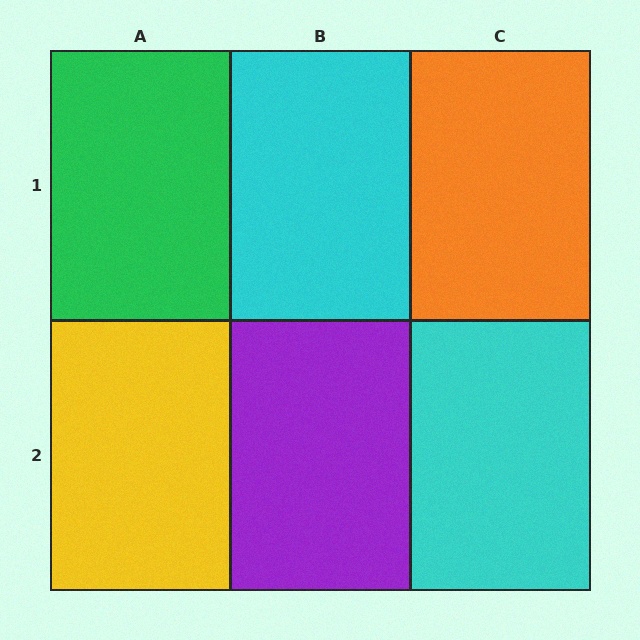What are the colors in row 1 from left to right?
Green, cyan, orange.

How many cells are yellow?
1 cell is yellow.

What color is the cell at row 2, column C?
Cyan.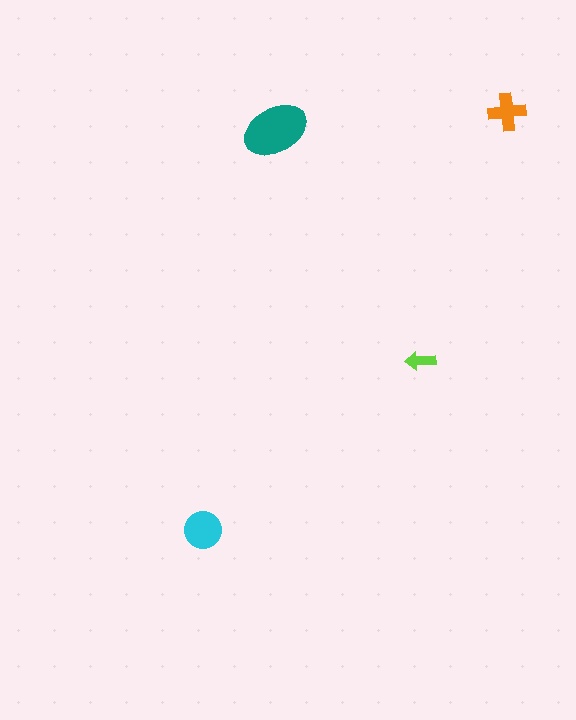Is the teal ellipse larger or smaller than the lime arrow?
Larger.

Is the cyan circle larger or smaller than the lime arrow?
Larger.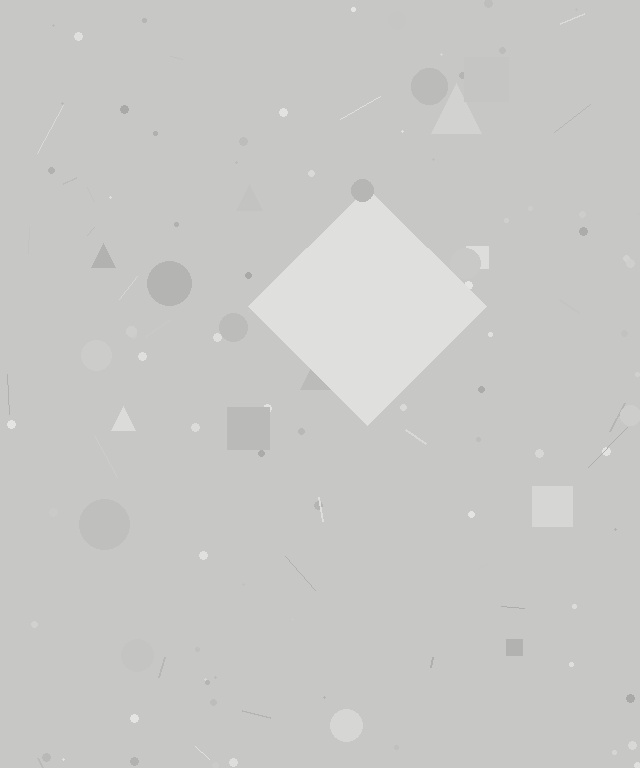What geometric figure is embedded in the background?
A diamond is embedded in the background.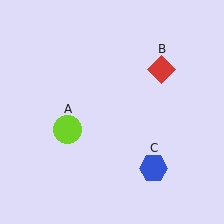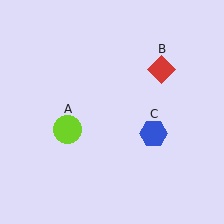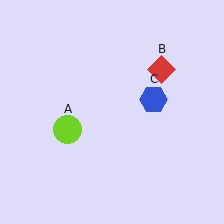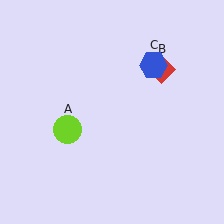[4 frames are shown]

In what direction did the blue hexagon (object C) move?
The blue hexagon (object C) moved up.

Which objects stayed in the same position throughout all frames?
Lime circle (object A) and red diamond (object B) remained stationary.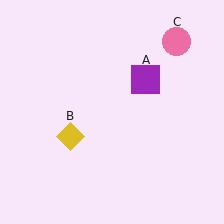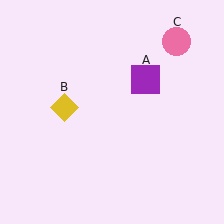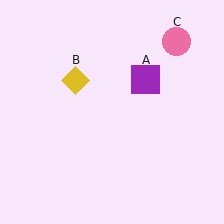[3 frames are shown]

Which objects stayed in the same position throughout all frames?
Purple square (object A) and pink circle (object C) remained stationary.